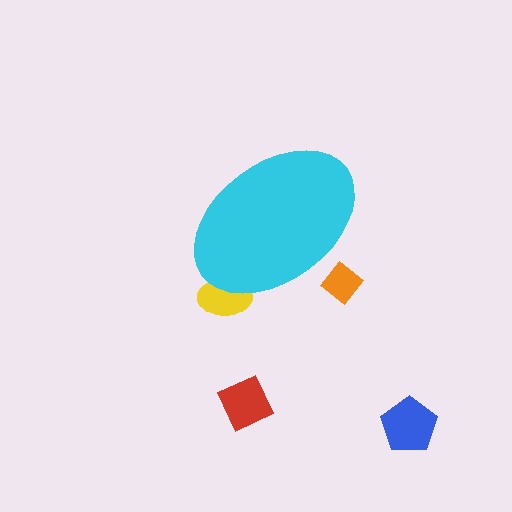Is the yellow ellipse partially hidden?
Yes, the yellow ellipse is partially hidden behind the cyan ellipse.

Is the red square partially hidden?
No, the red square is fully visible.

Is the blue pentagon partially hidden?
No, the blue pentagon is fully visible.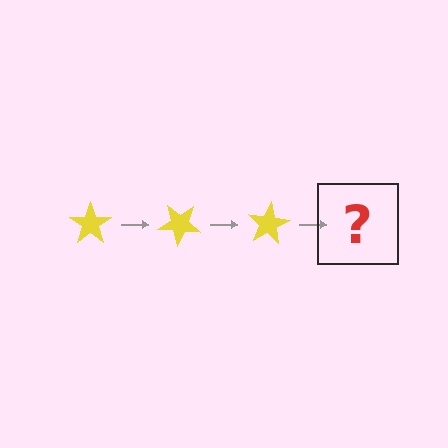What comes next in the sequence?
The next element should be a yellow star rotated 120 degrees.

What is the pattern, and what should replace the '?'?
The pattern is that the star rotates 40 degrees each step. The '?' should be a yellow star rotated 120 degrees.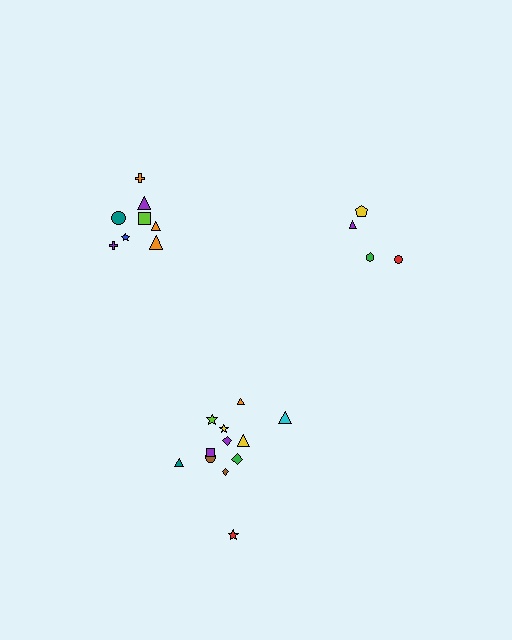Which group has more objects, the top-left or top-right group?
The top-left group.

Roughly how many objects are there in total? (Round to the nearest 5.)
Roughly 25 objects in total.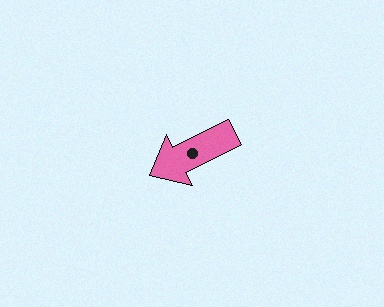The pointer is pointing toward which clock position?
Roughly 8 o'clock.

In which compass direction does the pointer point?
Southwest.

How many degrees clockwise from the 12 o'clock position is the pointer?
Approximately 243 degrees.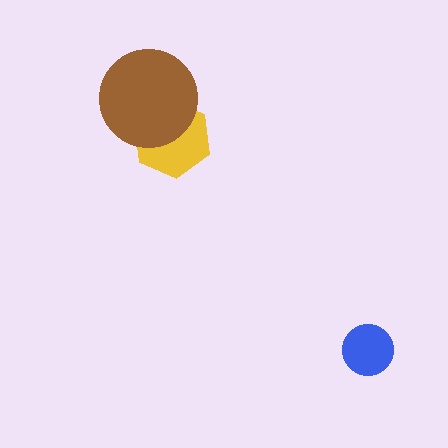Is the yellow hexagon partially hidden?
Yes, it is partially covered by another shape.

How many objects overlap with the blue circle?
0 objects overlap with the blue circle.